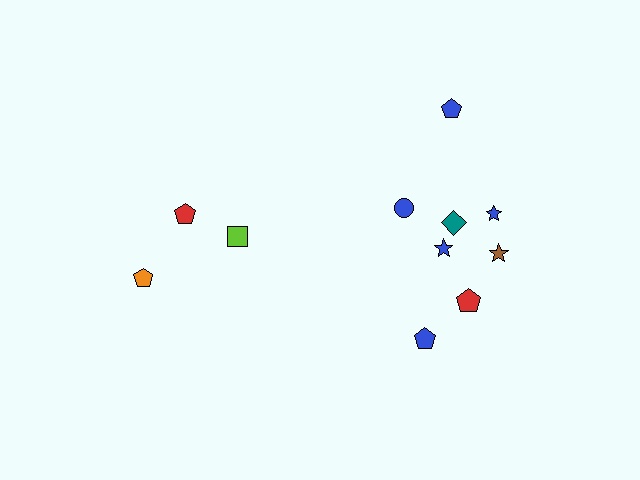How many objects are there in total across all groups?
There are 11 objects.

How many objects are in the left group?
There are 3 objects.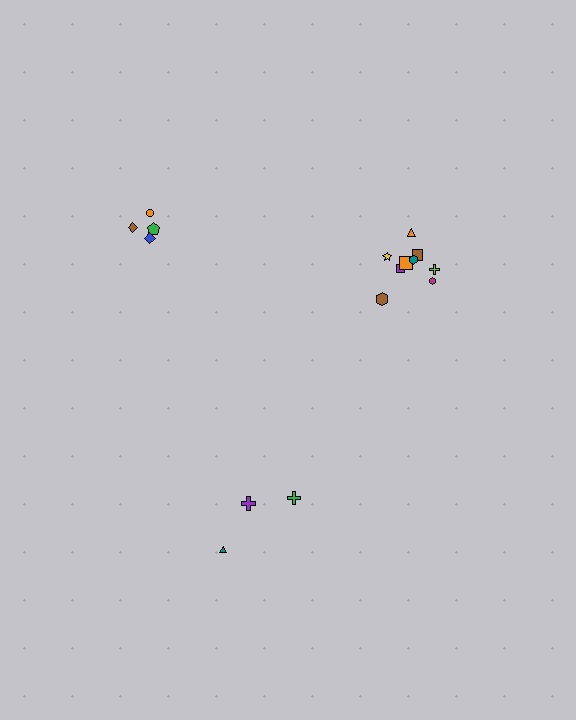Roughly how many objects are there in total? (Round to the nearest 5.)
Roughly 15 objects in total.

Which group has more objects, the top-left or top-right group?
The top-right group.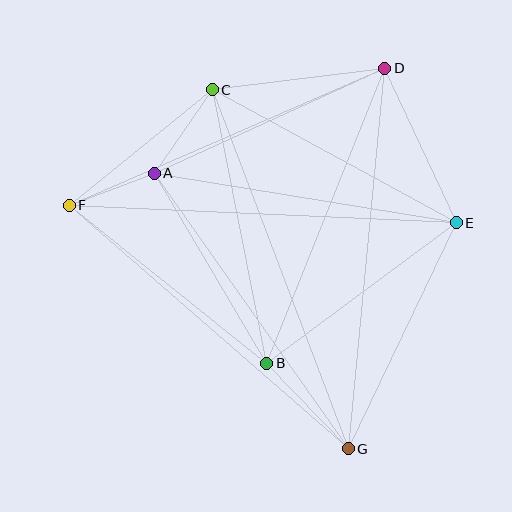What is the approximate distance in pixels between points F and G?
The distance between F and G is approximately 371 pixels.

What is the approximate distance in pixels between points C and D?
The distance between C and D is approximately 174 pixels.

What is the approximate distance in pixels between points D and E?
The distance between D and E is approximately 170 pixels.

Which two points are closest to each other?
Points A and F are closest to each other.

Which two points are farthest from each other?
Points E and F are farthest from each other.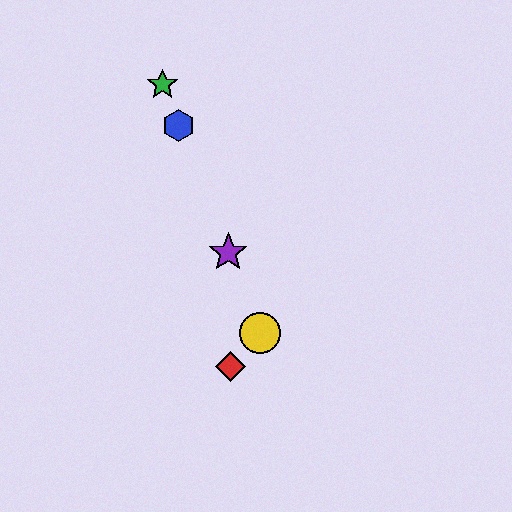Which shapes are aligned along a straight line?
The blue hexagon, the green star, the yellow circle, the purple star are aligned along a straight line.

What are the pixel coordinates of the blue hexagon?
The blue hexagon is at (179, 125).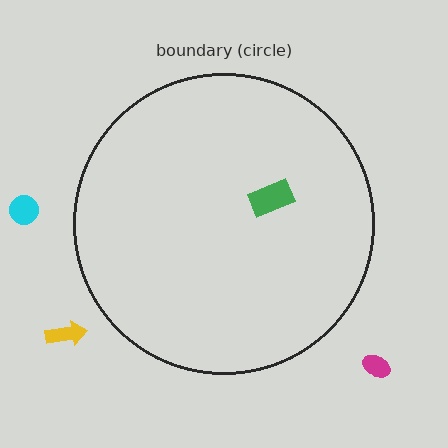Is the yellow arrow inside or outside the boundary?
Outside.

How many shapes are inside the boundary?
1 inside, 3 outside.